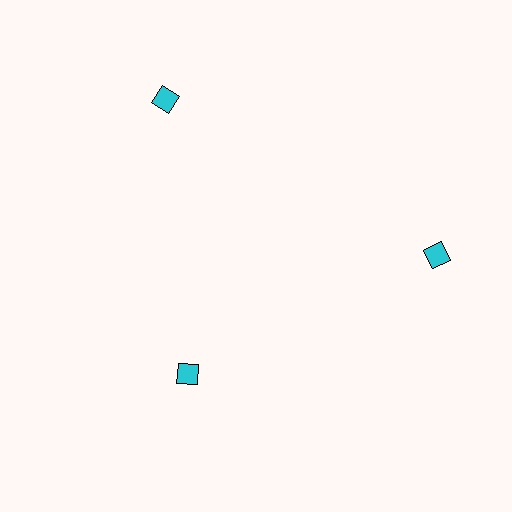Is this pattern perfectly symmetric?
No. The 3 cyan squares are arranged in a ring, but one element near the 7 o'clock position is pulled inward toward the center, breaking the 3-fold rotational symmetry.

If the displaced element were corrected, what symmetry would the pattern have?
It would have 3-fold rotational symmetry — the pattern would map onto itself every 120 degrees.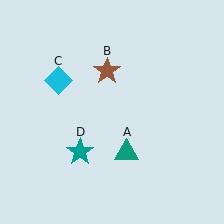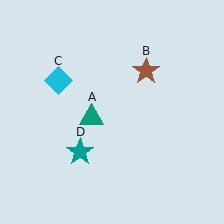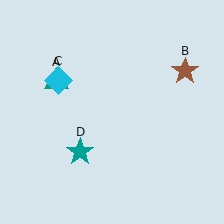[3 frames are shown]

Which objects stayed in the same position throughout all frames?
Cyan diamond (object C) and teal star (object D) remained stationary.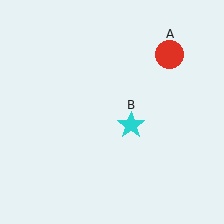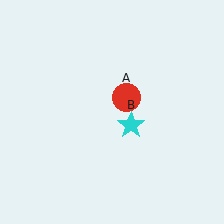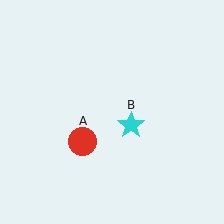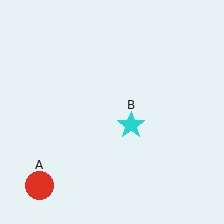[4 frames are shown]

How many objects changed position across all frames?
1 object changed position: red circle (object A).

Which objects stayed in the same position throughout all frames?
Cyan star (object B) remained stationary.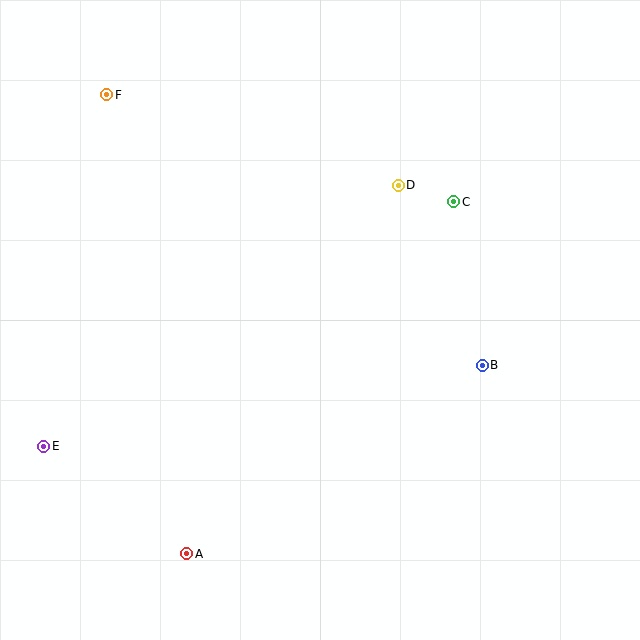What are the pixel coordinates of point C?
Point C is at (454, 202).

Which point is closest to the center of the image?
Point D at (398, 185) is closest to the center.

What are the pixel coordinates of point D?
Point D is at (398, 185).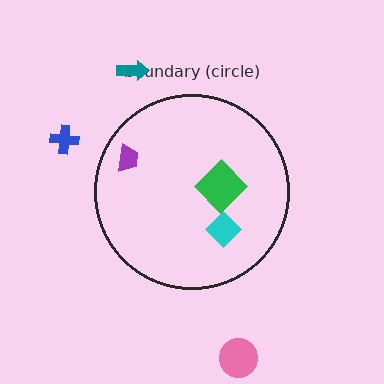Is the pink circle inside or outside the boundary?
Outside.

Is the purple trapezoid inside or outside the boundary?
Inside.